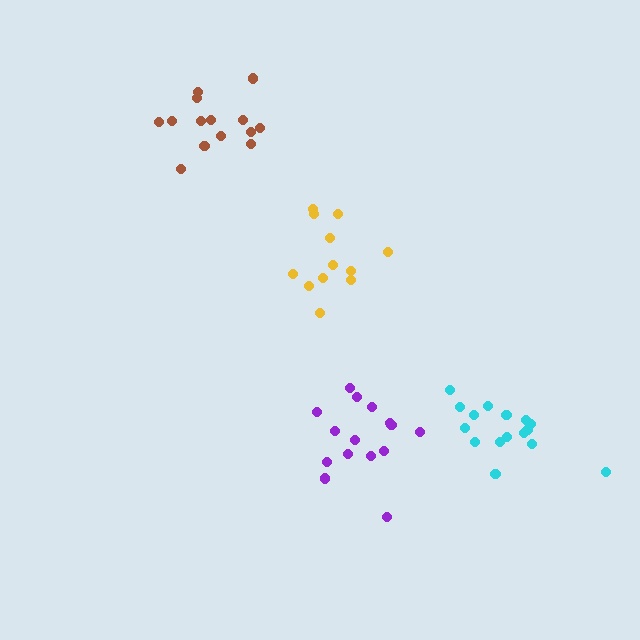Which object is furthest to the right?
The cyan cluster is rightmost.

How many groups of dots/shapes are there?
There are 4 groups.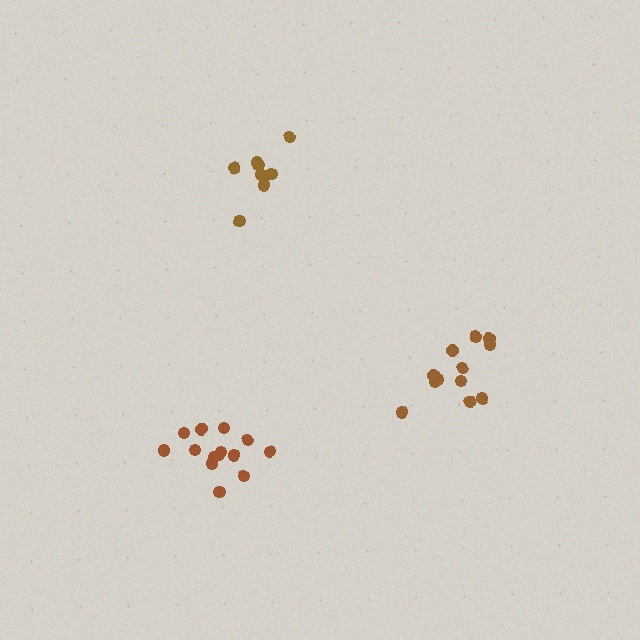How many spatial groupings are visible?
There are 3 spatial groupings.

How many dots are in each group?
Group 1: 9 dots, Group 2: 12 dots, Group 3: 14 dots (35 total).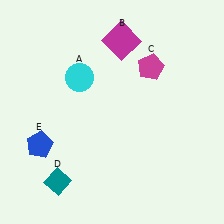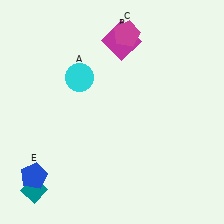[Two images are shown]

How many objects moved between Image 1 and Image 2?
3 objects moved between the two images.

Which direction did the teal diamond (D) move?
The teal diamond (D) moved left.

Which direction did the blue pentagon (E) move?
The blue pentagon (E) moved down.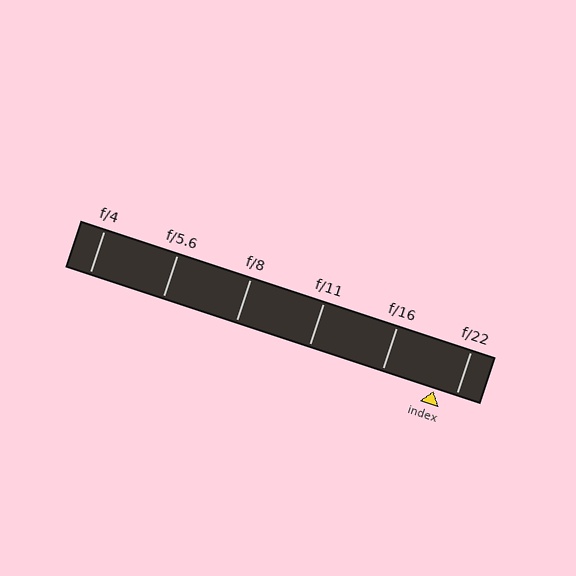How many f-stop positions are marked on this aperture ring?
There are 6 f-stop positions marked.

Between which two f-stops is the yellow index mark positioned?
The index mark is between f/16 and f/22.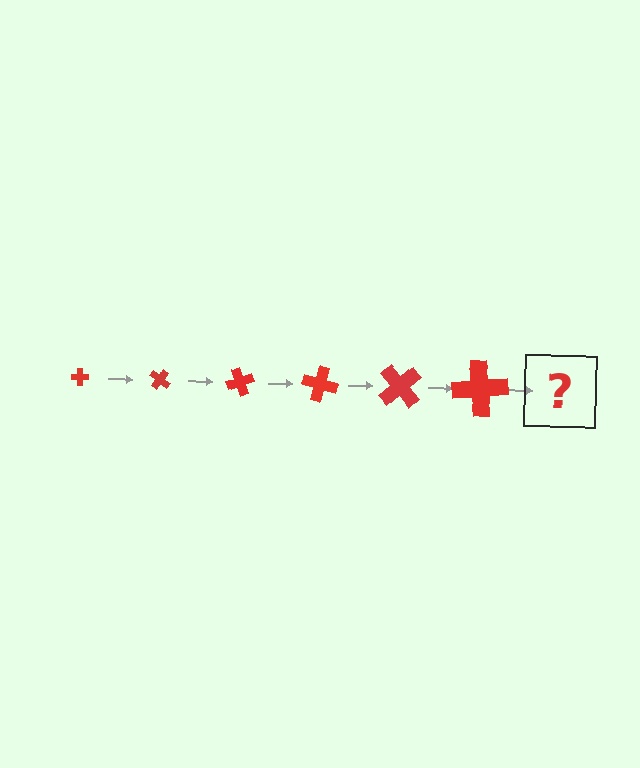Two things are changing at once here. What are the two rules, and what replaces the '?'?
The two rules are that the cross grows larger each step and it rotates 35 degrees each step. The '?' should be a cross, larger than the previous one and rotated 210 degrees from the start.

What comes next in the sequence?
The next element should be a cross, larger than the previous one and rotated 210 degrees from the start.